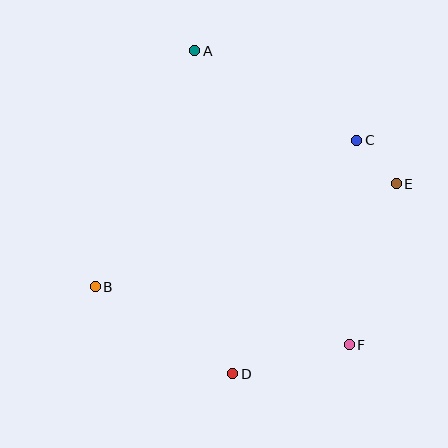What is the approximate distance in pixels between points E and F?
The distance between E and F is approximately 168 pixels.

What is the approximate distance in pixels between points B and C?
The distance between B and C is approximately 300 pixels.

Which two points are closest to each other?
Points C and E are closest to each other.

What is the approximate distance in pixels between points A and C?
The distance between A and C is approximately 185 pixels.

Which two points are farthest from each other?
Points A and F are farthest from each other.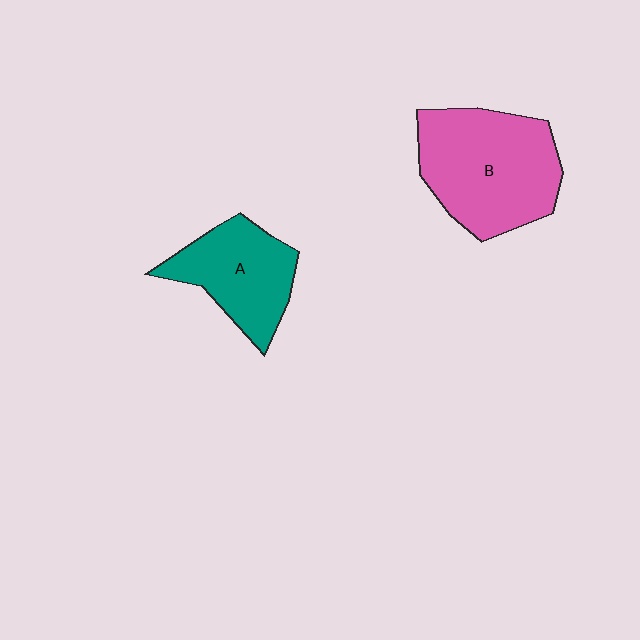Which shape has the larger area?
Shape B (pink).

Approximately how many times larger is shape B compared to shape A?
Approximately 1.5 times.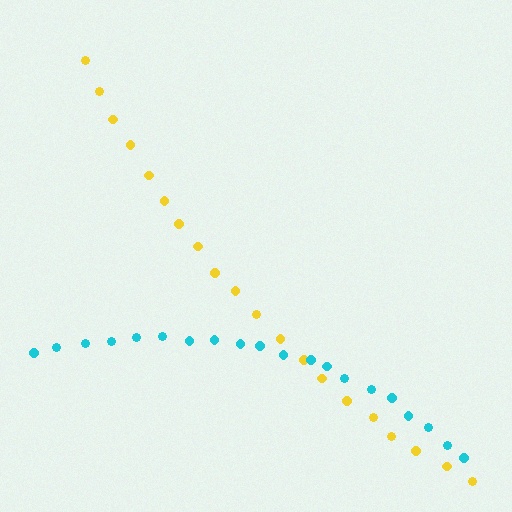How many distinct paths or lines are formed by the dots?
There are 2 distinct paths.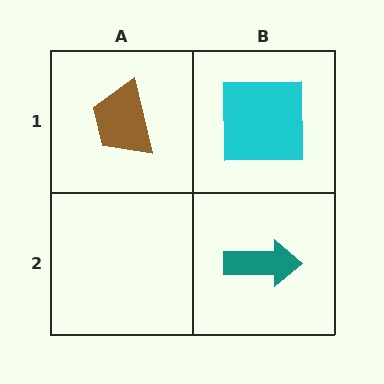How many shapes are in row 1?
2 shapes.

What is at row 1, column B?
A cyan square.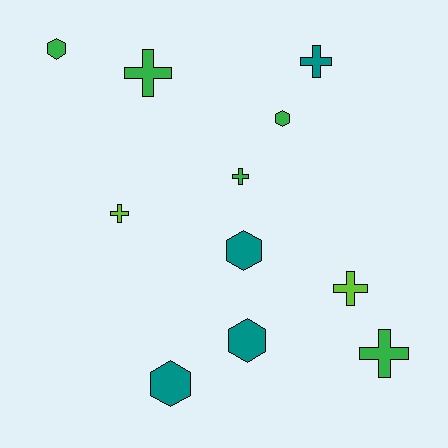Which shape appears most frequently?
Cross, with 6 objects.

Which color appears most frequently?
Green, with 5 objects.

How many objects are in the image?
There are 11 objects.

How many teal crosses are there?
There is 1 teal cross.